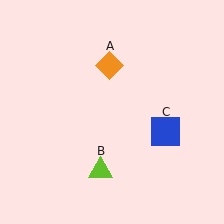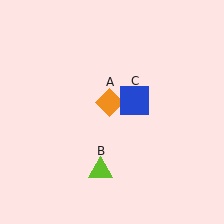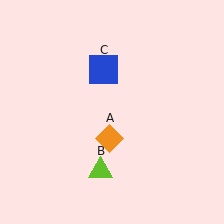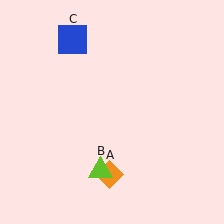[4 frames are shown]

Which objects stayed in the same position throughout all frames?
Lime triangle (object B) remained stationary.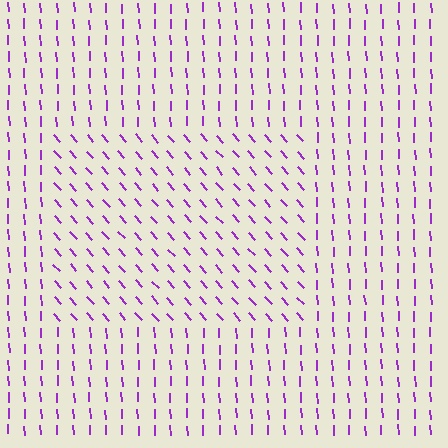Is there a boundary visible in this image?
Yes, there is a texture boundary formed by a change in line orientation.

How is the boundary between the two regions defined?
The boundary is defined purely by a change in line orientation (approximately 38 degrees difference). All lines are the same color and thickness.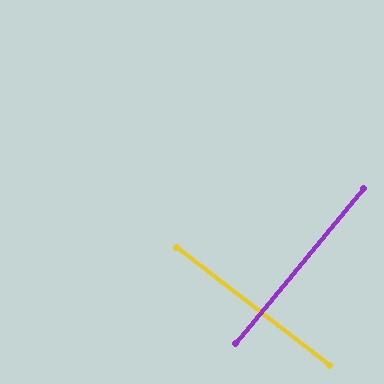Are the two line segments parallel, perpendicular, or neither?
Perpendicular — they meet at approximately 88°.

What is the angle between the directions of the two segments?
Approximately 88 degrees.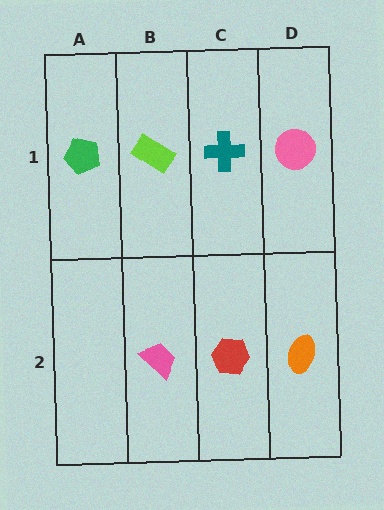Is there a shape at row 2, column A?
No, that cell is empty.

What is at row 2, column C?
A red hexagon.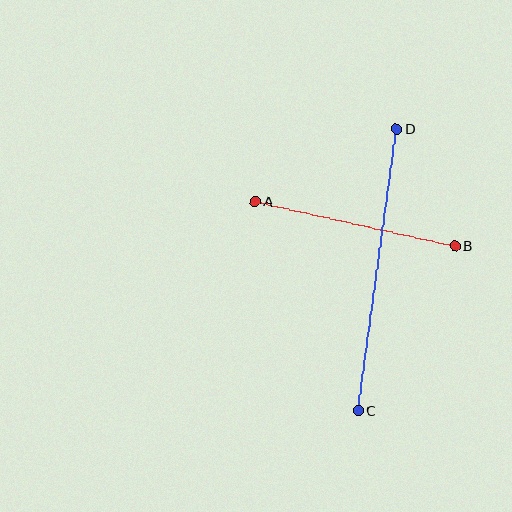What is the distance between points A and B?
The distance is approximately 205 pixels.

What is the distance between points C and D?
The distance is approximately 284 pixels.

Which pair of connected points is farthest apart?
Points C and D are farthest apart.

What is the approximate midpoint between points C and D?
The midpoint is at approximately (377, 270) pixels.